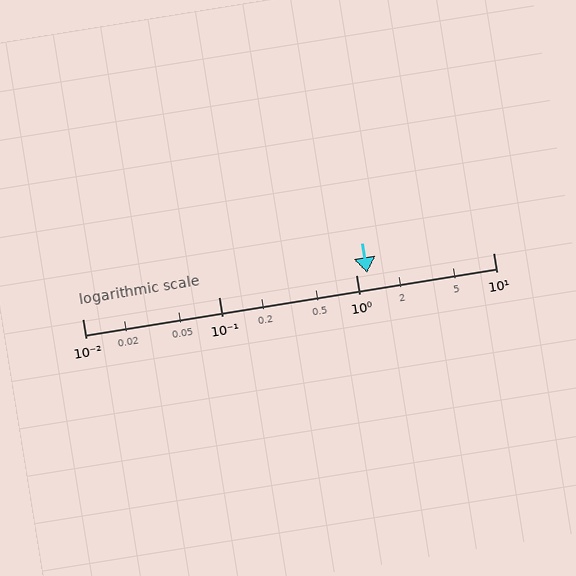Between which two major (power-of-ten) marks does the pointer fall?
The pointer is between 1 and 10.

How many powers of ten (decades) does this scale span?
The scale spans 3 decades, from 0.01 to 10.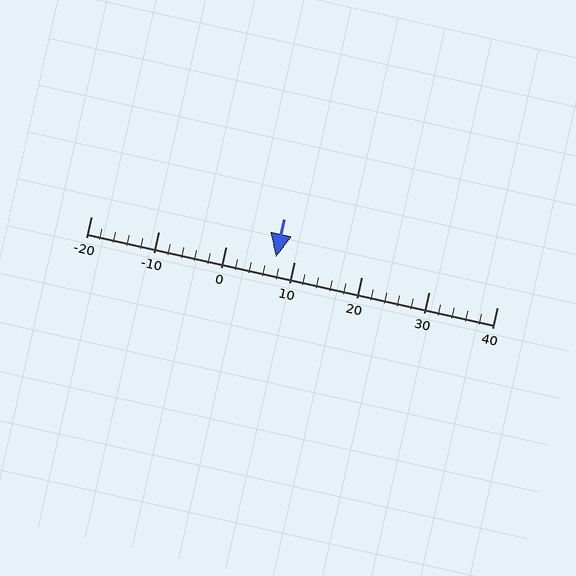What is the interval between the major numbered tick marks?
The major tick marks are spaced 10 units apart.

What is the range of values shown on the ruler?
The ruler shows values from -20 to 40.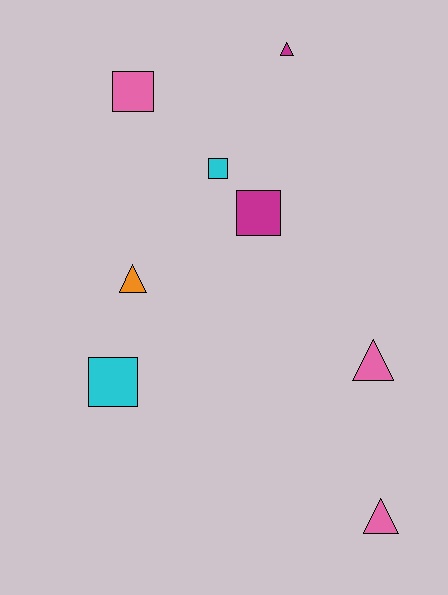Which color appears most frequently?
Pink, with 3 objects.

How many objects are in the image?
There are 8 objects.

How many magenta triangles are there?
There is 1 magenta triangle.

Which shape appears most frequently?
Square, with 4 objects.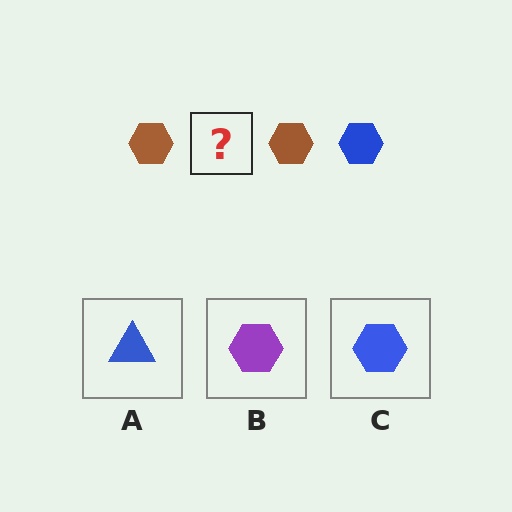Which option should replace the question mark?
Option C.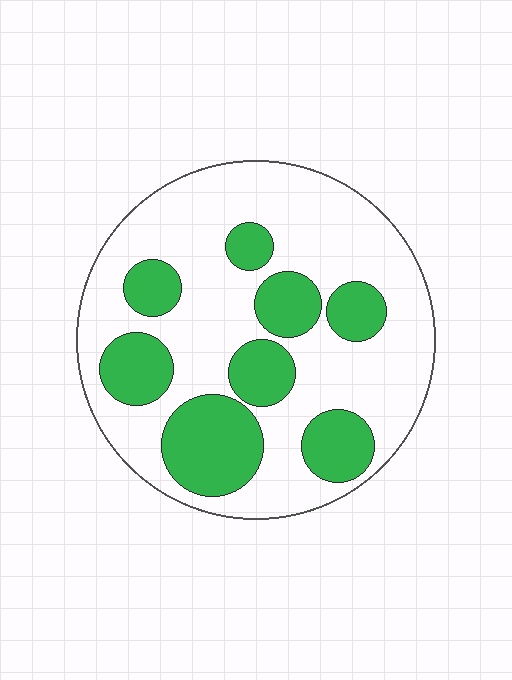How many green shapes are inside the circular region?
8.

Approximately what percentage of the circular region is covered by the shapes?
Approximately 30%.